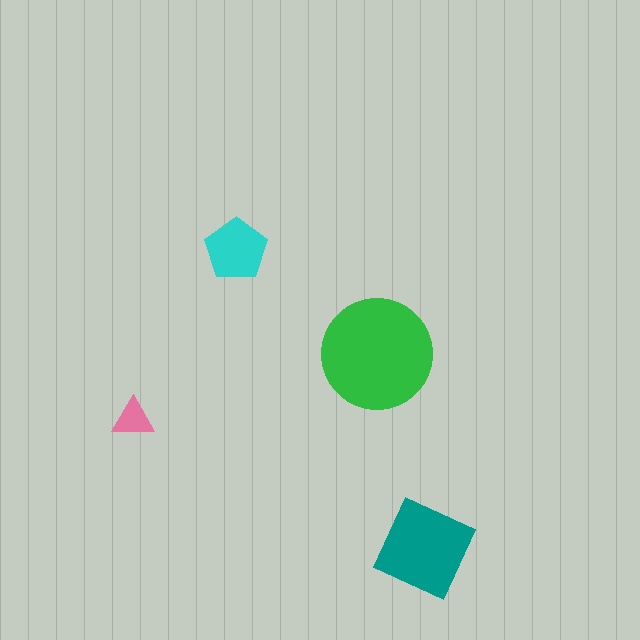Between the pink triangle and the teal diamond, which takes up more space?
The teal diamond.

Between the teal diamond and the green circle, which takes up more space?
The green circle.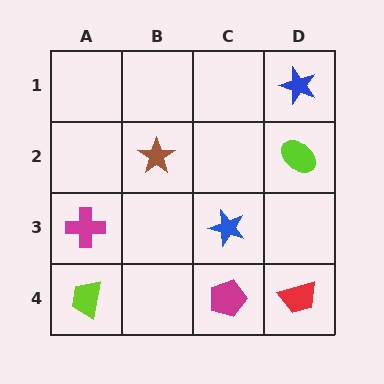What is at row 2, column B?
A brown star.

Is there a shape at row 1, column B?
No, that cell is empty.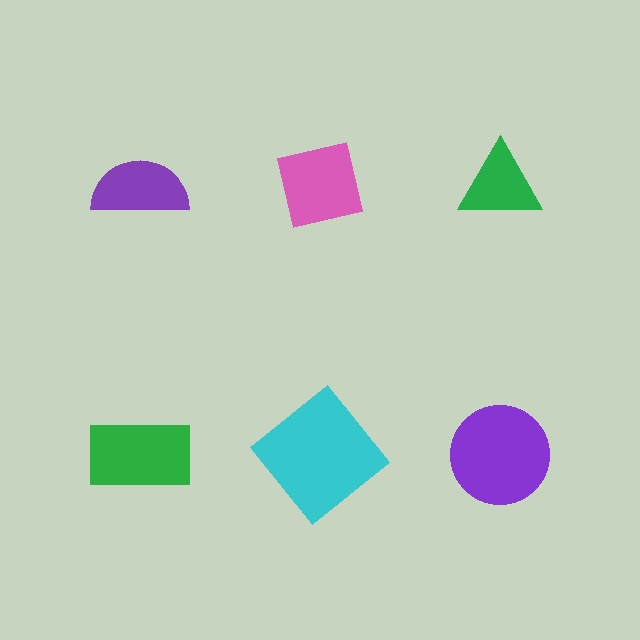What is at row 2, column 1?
A green rectangle.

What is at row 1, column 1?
A purple semicircle.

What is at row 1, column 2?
A pink square.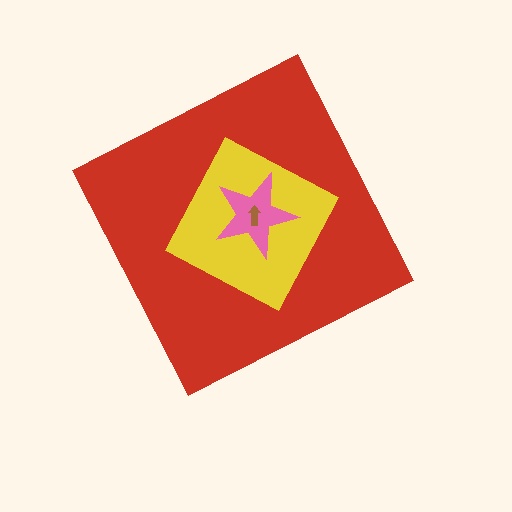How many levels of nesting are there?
4.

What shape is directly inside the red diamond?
The yellow square.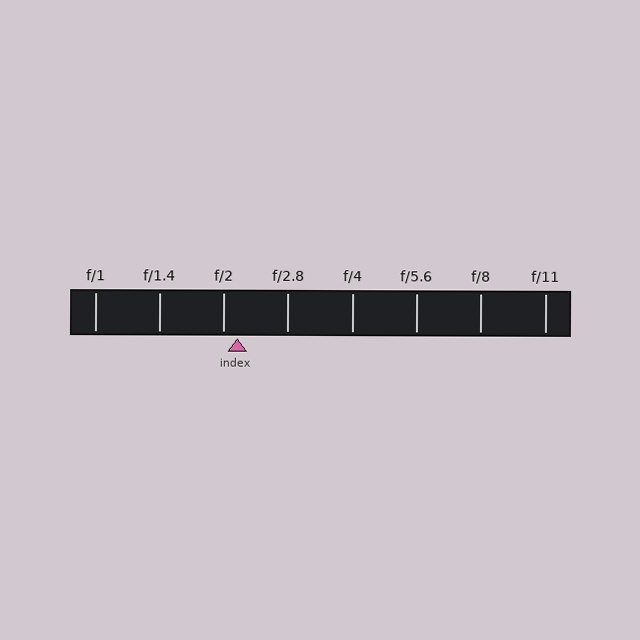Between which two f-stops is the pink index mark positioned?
The index mark is between f/2 and f/2.8.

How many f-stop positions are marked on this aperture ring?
There are 8 f-stop positions marked.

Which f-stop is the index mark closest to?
The index mark is closest to f/2.